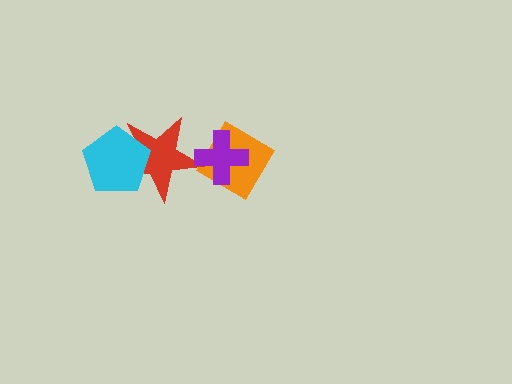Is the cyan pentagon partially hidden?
No, no other shape covers it.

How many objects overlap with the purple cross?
2 objects overlap with the purple cross.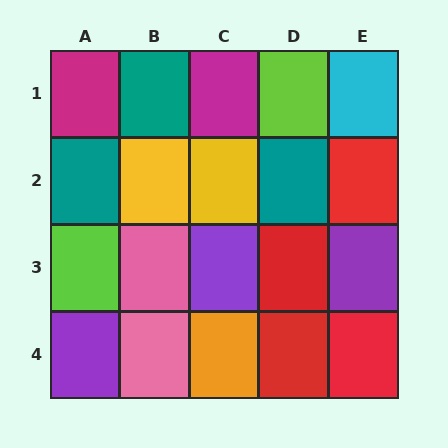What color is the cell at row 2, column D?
Teal.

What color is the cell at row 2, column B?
Yellow.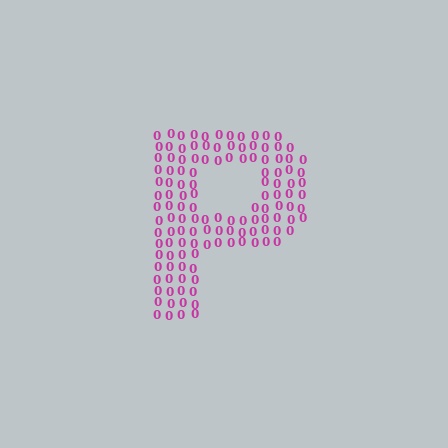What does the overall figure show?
The overall figure shows the letter P.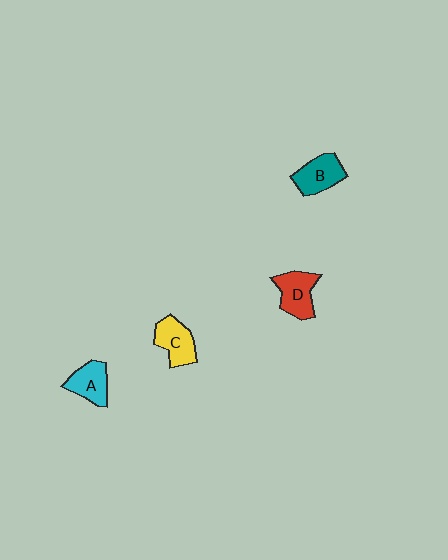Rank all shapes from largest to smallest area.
From largest to smallest: D (red), B (teal), C (yellow), A (cyan).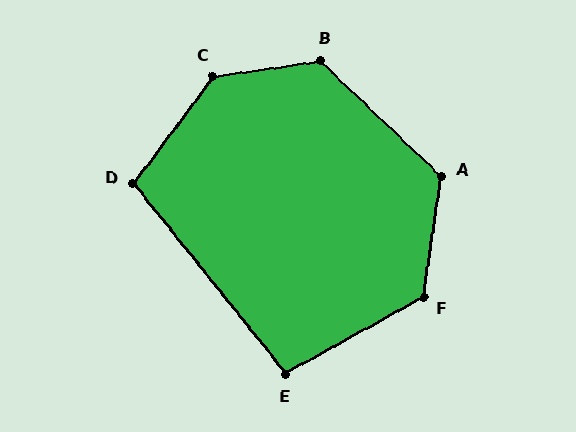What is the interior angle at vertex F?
Approximately 127 degrees (obtuse).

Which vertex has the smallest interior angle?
E, at approximately 100 degrees.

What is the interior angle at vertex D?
Approximately 104 degrees (obtuse).